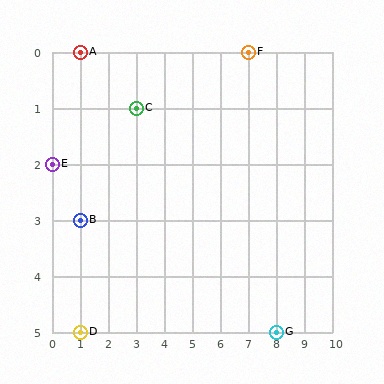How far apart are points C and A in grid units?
Points C and A are 2 columns and 1 row apart (about 2.2 grid units diagonally).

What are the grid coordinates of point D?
Point D is at grid coordinates (1, 5).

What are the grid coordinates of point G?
Point G is at grid coordinates (8, 5).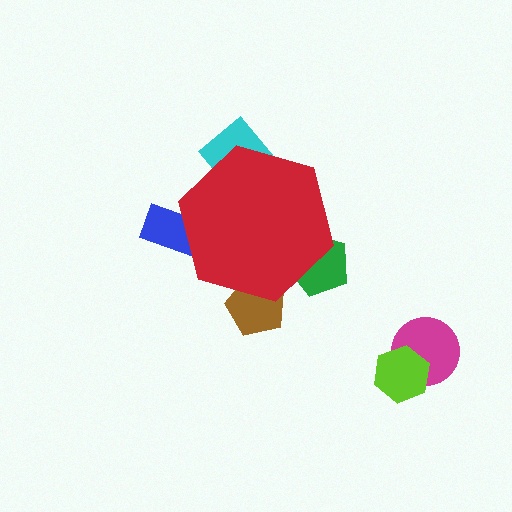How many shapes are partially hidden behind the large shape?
4 shapes are partially hidden.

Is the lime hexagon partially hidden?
No, the lime hexagon is fully visible.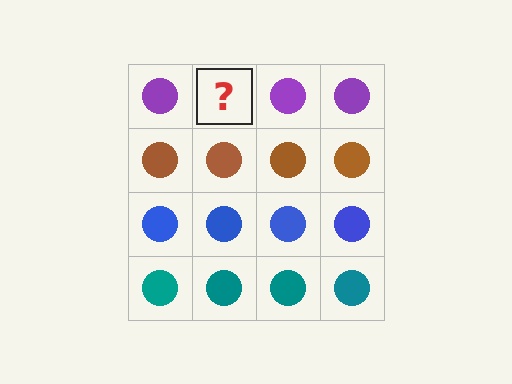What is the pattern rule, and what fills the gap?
The rule is that each row has a consistent color. The gap should be filled with a purple circle.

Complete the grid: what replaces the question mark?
The question mark should be replaced with a purple circle.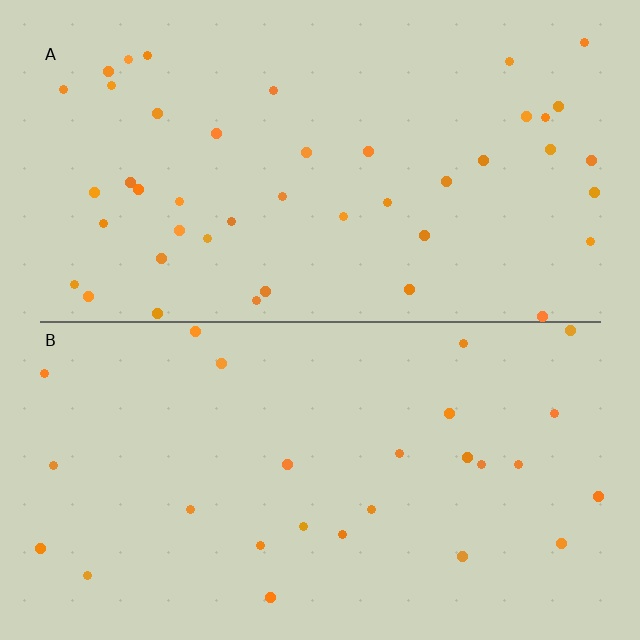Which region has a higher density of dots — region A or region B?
A (the top).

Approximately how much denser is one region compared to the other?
Approximately 1.7× — region A over region B.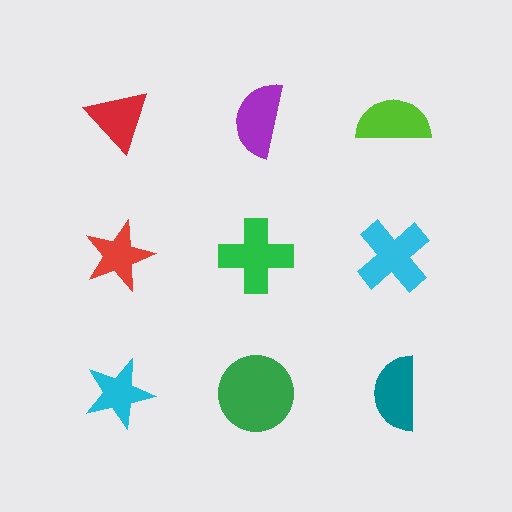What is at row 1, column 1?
A red triangle.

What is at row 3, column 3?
A teal semicircle.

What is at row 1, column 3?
A lime semicircle.